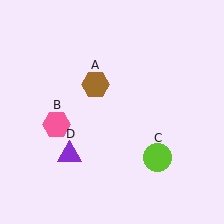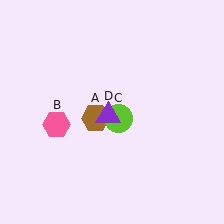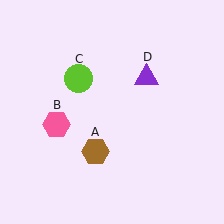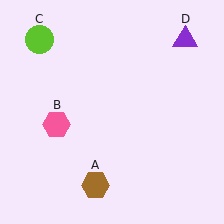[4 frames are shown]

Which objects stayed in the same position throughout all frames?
Pink hexagon (object B) remained stationary.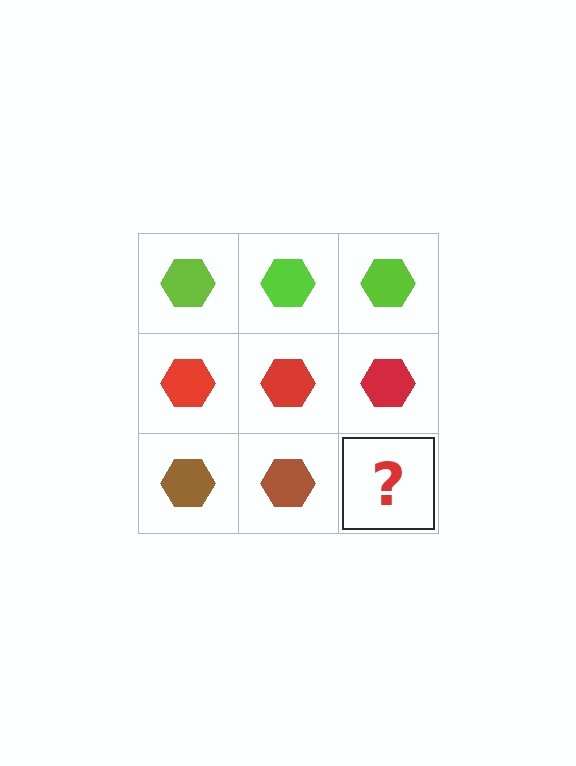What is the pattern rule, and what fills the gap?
The rule is that each row has a consistent color. The gap should be filled with a brown hexagon.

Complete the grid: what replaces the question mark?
The question mark should be replaced with a brown hexagon.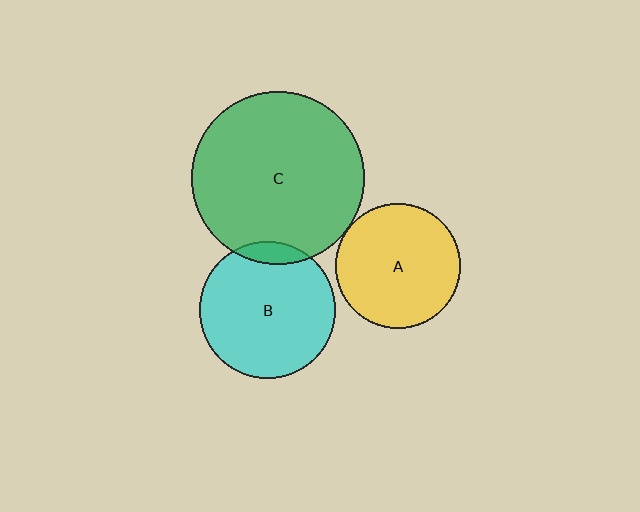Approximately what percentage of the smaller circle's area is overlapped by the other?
Approximately 10%.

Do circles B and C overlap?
Yes.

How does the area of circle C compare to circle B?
Approximately 1.6 times.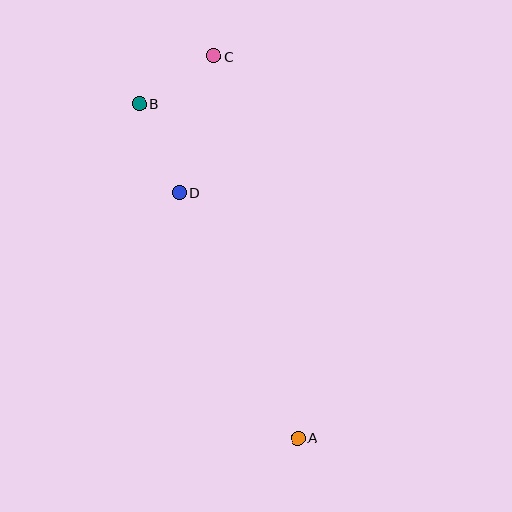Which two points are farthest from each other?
Points A and C are farthest from each other.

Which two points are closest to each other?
Points B and C are closest to each other.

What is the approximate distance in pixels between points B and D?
The distance between B and D is approximately 97 pixels.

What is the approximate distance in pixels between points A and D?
The distance between A and D is approximately 273 pixels.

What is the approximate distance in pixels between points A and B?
The distance between A and B is approximately 370 pixels.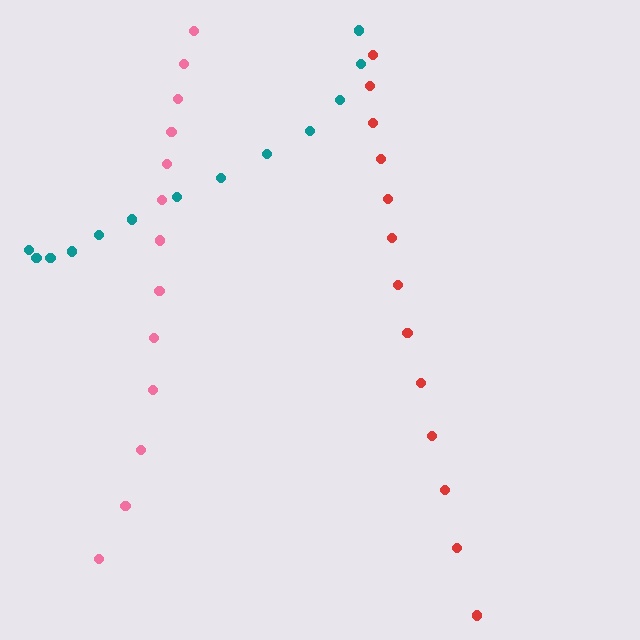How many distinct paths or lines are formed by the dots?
There are 3 distinct paths.